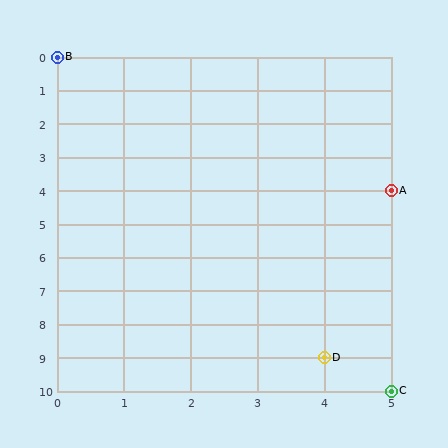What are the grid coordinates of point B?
Point B is at grid coordinates (0, 0).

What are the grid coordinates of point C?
Point C is at grid coordinates (5, 10).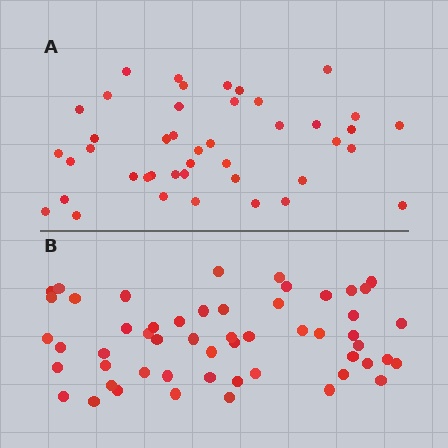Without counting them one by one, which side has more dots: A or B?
Region B (the bottom region) has more dots.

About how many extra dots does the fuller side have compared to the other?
Region B has roughly 12 or so more dots than region A.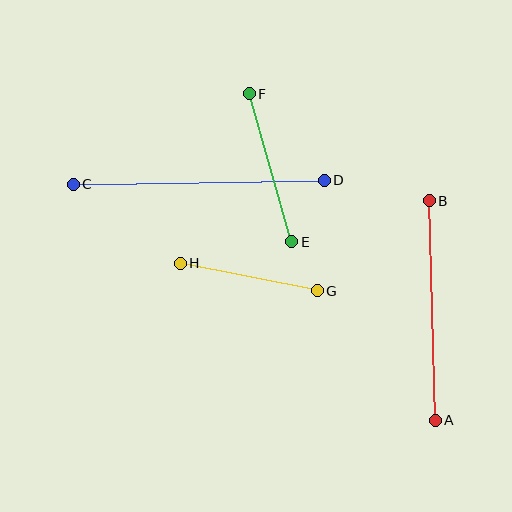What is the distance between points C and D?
The distance is approximately 251 pixels.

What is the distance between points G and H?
The distance is approximately 140 pixels.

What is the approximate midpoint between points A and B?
The midpoint is at approximately (432, 310) pixels.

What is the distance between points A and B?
The distance is approximately 219 pixels.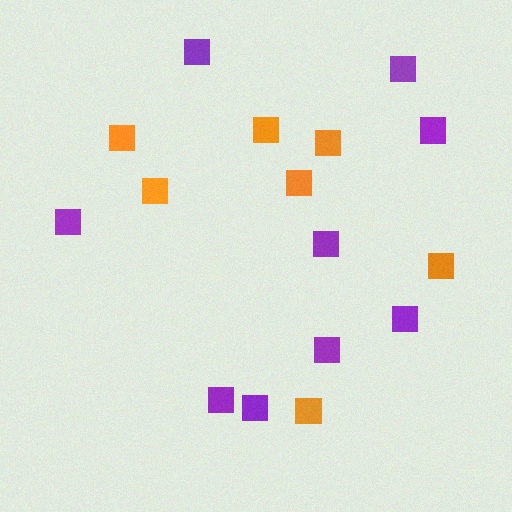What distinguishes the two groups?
There are 2 groups: one group of orange squares (7) and one group of purple squares (9).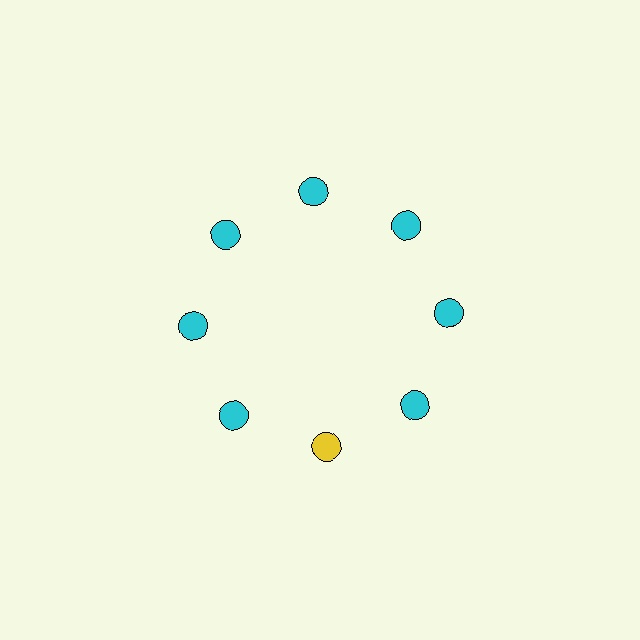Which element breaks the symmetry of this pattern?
The yellow circle at roughly the 6 o'clock position breaks the symmetry. All other shapes are cyan circles.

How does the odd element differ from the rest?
It has a different color: yellow instead of cyan.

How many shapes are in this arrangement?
There are 8 shapes arranged in a ring pattern.